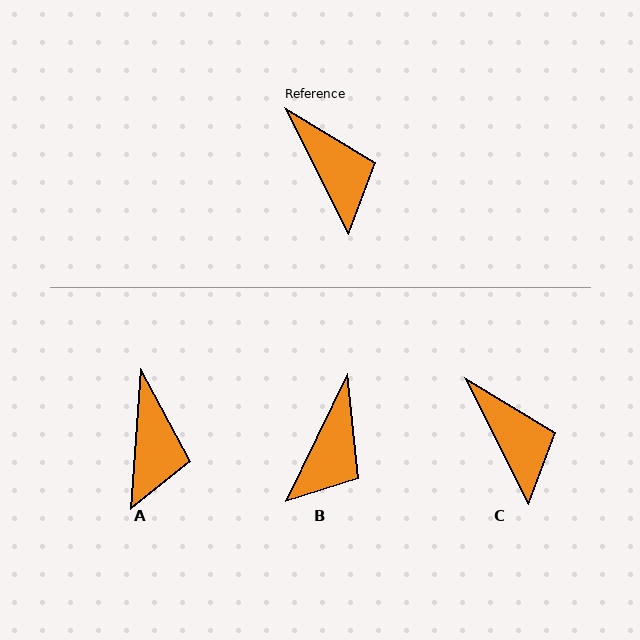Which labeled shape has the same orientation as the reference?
C.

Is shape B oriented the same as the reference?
No, it is off by about 53 degrees.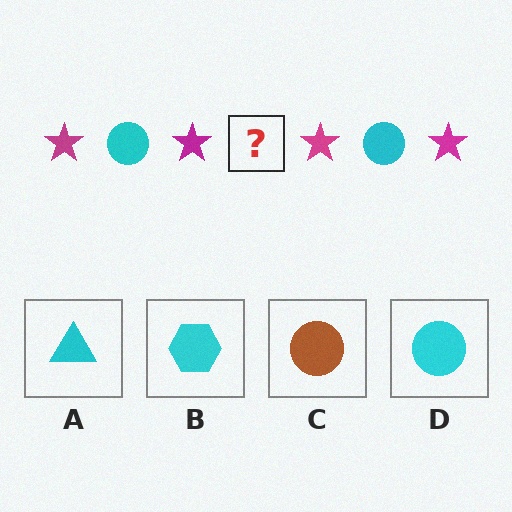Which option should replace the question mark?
Option D.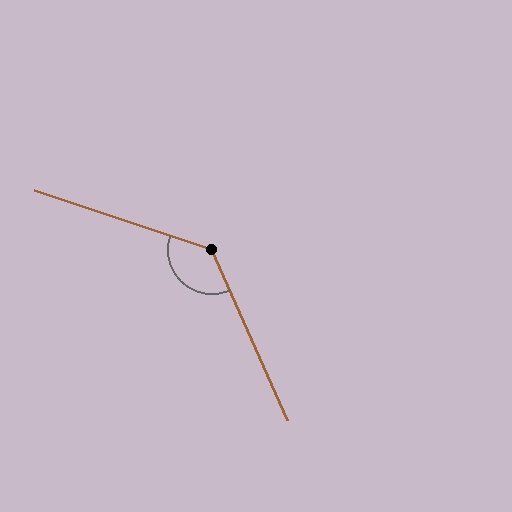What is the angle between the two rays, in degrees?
Approximately 132 degrees.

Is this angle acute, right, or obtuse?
It is obtuse.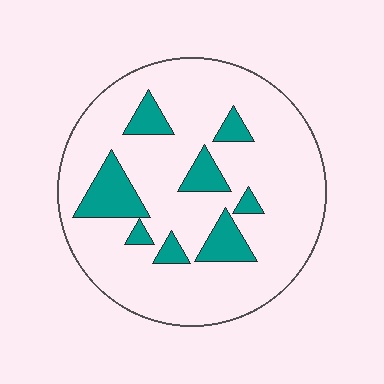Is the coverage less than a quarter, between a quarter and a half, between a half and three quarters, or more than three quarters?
Less than a quarter.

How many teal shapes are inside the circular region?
8.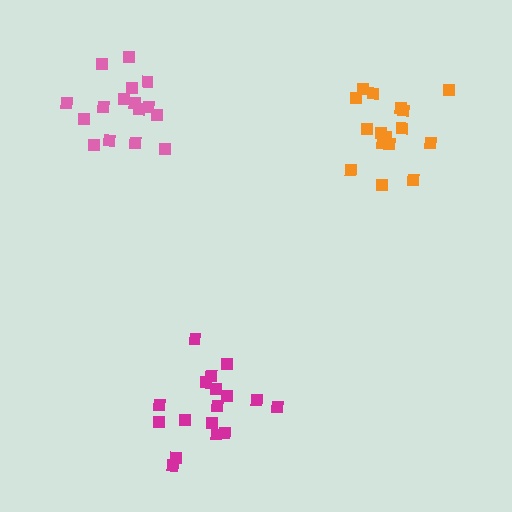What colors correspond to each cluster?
The clusters are colored: orange, pink, magenta.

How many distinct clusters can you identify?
There are 3 distinct clusters.